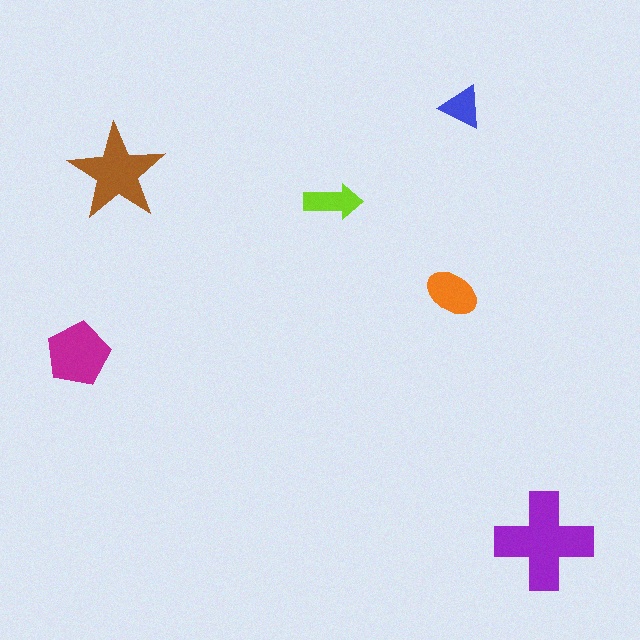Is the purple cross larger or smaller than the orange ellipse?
Larger.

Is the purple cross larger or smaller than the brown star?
Larger.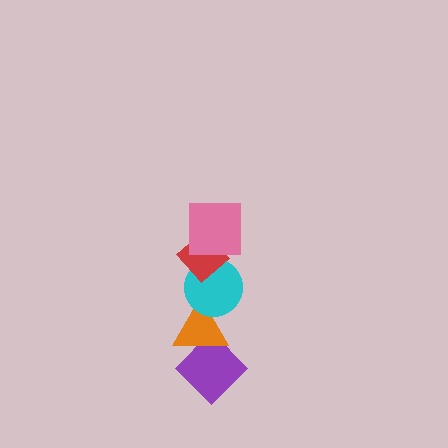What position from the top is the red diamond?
The red diamond is 2nd from the top.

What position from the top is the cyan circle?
The cyan circle is 3rd from the top.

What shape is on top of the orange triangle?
The cyan circle is on top of the orange triangle.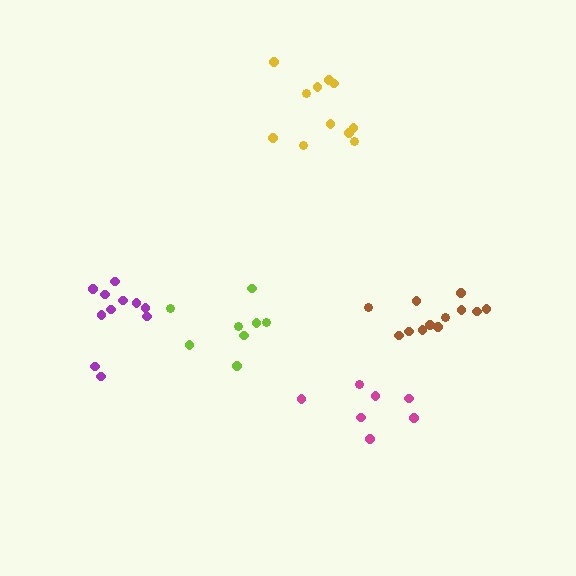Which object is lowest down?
The magenta cluster is bottommost.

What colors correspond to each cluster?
The clusters are colored: lime, brown, yellow, purple, magenta.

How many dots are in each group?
Group 1: 8 dots, Group 2: 12 dots, Group 3: 11 dots, Group 4: 11 dots, Group 5: 7 dots (49 total).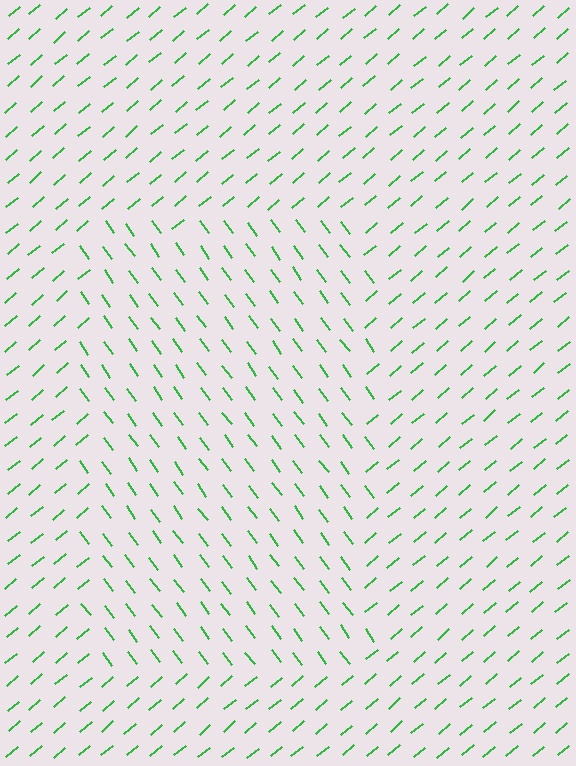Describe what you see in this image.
The image is filled with small green line segments. A rectangle region in the image has lines oriented differently from the surrounding lines, creating a visible texture boundary.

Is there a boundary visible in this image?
Yes, there is a texture boundary formed by a change in line orientation.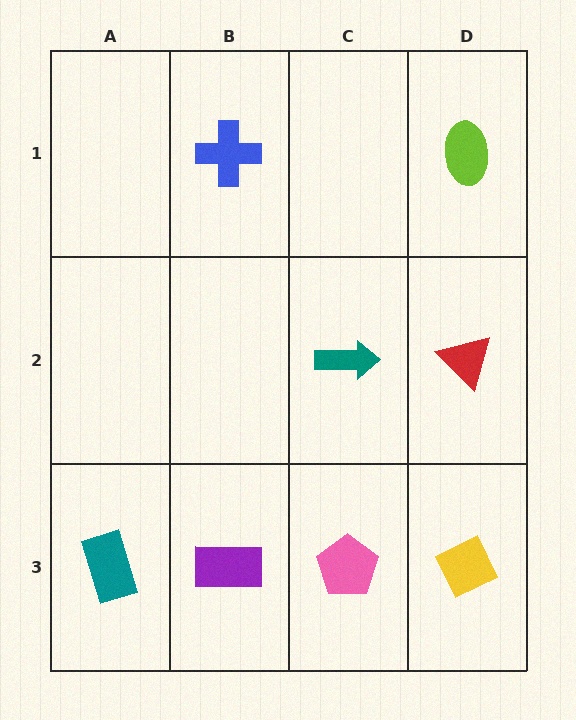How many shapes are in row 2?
2 shapes.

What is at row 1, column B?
A blue cross.